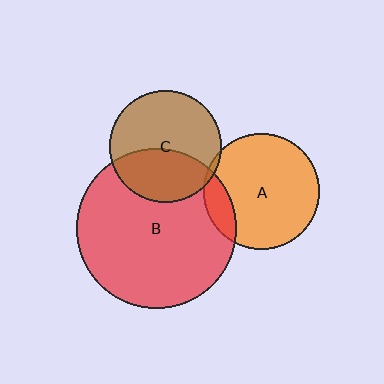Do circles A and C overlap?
Yes.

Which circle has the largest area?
Circle B (red).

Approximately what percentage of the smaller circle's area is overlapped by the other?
Approximately 5%.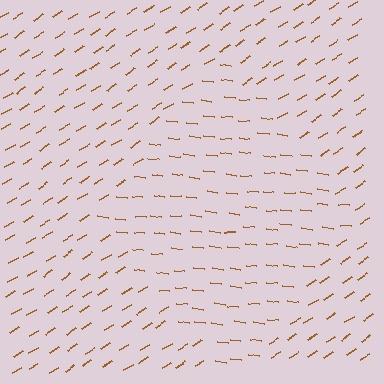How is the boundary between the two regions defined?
The boundary is defined purely by a change in line orientation (approximately 38 degrees difference). All lines are the same color and thickness.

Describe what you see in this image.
The image is filled with small brown line segments. A diamond region in the image has lines oriented differently from the surrounding lines, creating a visible texture boundary.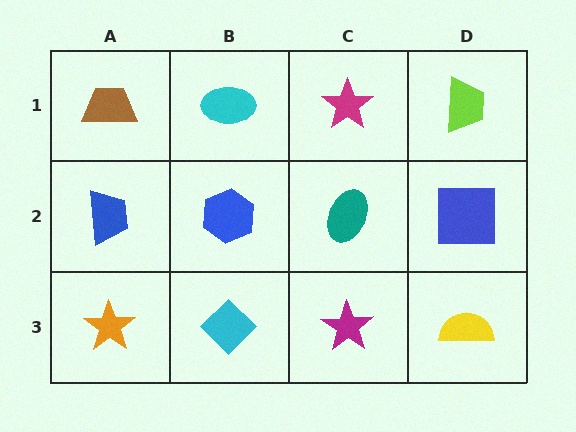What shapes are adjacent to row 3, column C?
A teal ellipse (row 2, column C), a cyan diamond (row 3, column B), a yellow semicircle (row 3, column D).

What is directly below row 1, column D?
A blue square.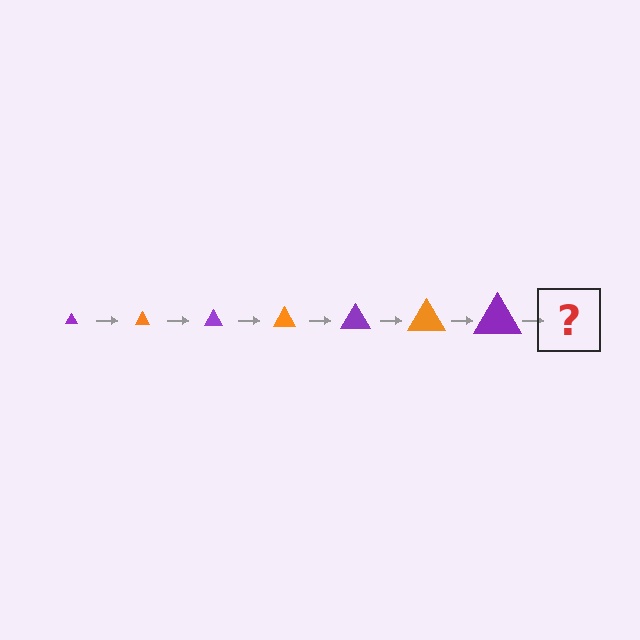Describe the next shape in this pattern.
It should be an orange triangle, larger than the previous one.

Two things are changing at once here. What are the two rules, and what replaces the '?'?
The two rules are that the triangle grows larger each step and the color cycles through purple and orange. The '?' should be an orange triangle, larger than the previous one.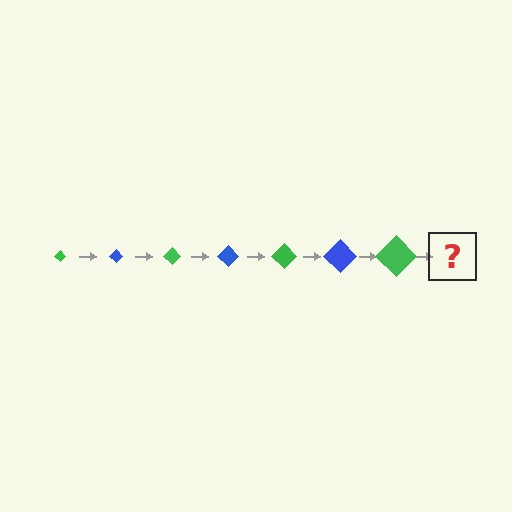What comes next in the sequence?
The next element should be a blue diamond, larger than the previous one.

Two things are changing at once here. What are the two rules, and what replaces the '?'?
The two rules are that the diamond grows larger each step and the color cycles through green and blue. The '?' should be a blue diamond, larger than the previous one.